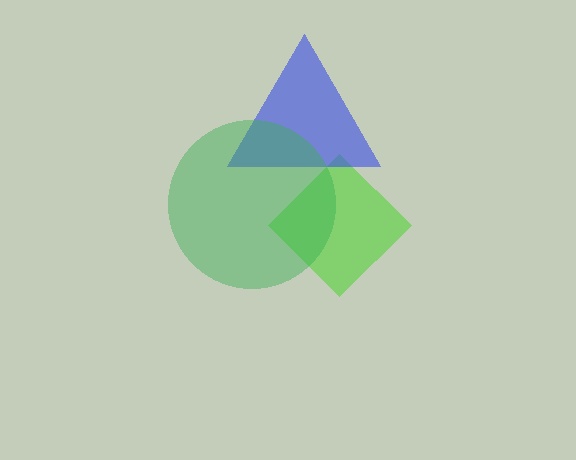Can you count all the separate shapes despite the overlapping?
Yes, there are 3 separate shapes.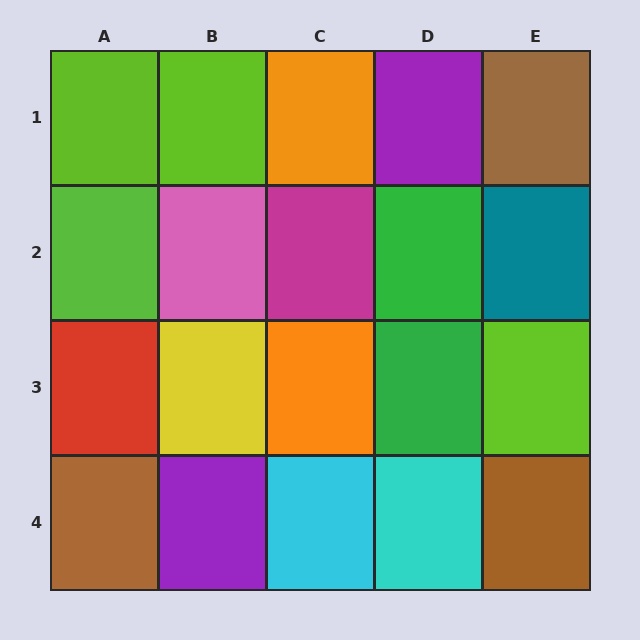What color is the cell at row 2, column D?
Green.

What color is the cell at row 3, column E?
Lime.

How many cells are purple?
2 cells are purple.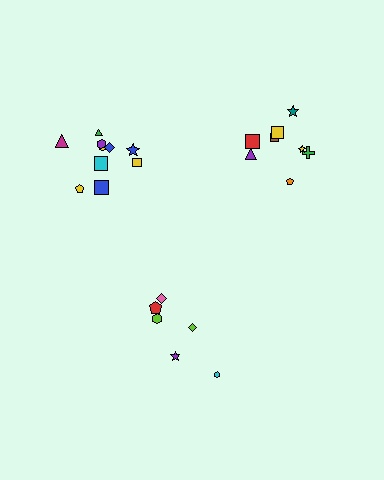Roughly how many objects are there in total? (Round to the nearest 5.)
Roughly 25 objects in total.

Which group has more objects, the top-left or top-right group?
The top-left group.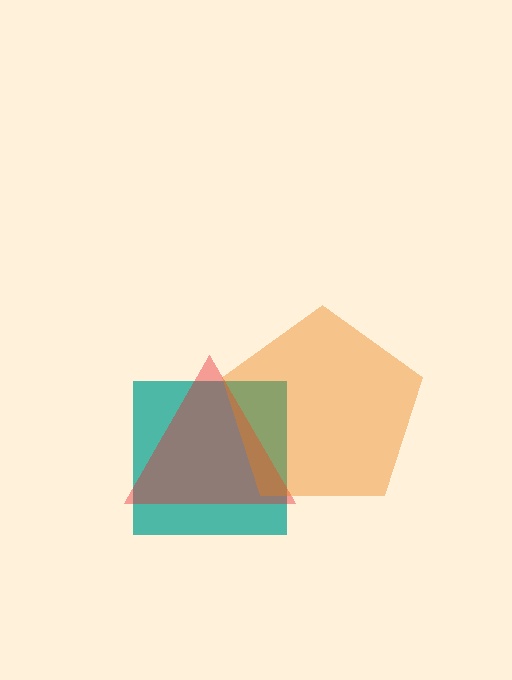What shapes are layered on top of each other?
The layered shapes are: a teal square, a red triangle, an orange pentagon.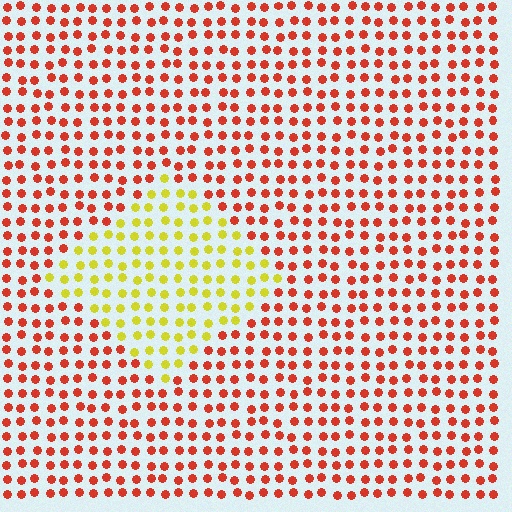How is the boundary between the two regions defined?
The boundary is defined purely by a slight shift in hue (about 58 degrees). Spacing, size, and orientation are identical on both sides.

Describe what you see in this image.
The image is filled with small red elements in a uniform arrangement. A diamond-shaped region is visible where the elements are tinted to a slightly different hue, forming a subtle color boundary.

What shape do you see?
I see a diamond.